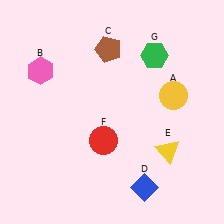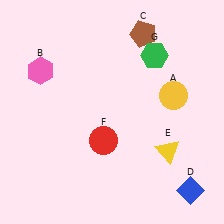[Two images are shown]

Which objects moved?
The objects that moved are: the brown pentagon (C), the blue diamond (D).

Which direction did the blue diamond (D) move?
The blue diamond (D) moved right.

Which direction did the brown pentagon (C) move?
The brown pentagon (C) moved right.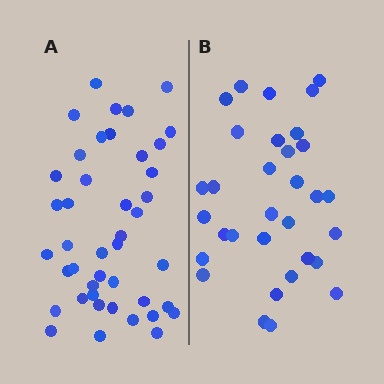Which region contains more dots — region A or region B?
Region A (the left region) has more dots.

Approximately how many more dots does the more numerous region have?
Region A has roughly 12 or so more dots than region B.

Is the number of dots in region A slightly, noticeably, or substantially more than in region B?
Region A has noticeably more, but not dramatically so. The ratio is roughly 1.3 to 1.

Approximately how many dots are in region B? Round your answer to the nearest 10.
About 30 dots. (The exact count is 32, which rounds to 30.)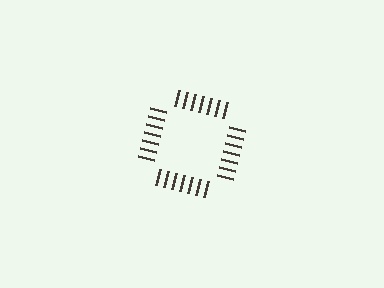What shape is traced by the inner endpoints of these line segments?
An illusory square — the line segments terminate on its edges but no continuous stroke is drawn.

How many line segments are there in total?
28 — 7 along each of the 4 edges.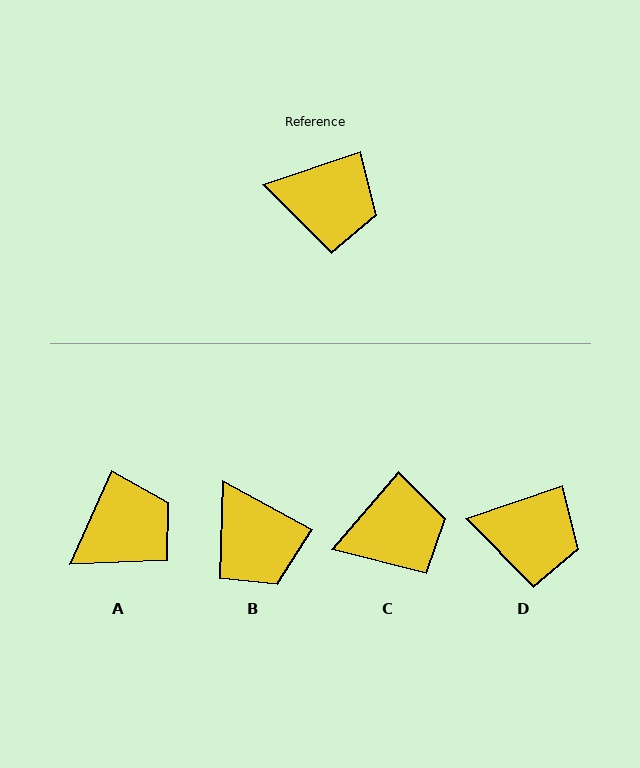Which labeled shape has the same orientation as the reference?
D.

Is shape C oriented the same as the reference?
No, it is off by about 31 degrees.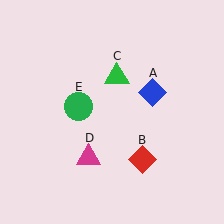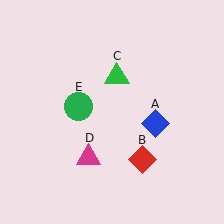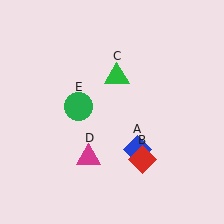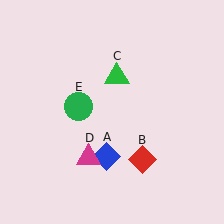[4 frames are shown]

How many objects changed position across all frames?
1 object changed position: blue diamond (object A).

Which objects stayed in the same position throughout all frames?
Red diamond (object B) and green triangle (object C) and magenta triangle (object D) and green circle (object E) remained stationary.